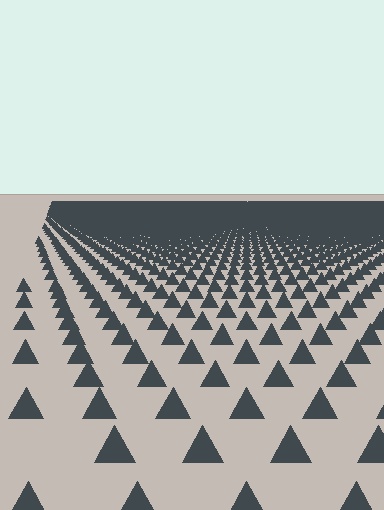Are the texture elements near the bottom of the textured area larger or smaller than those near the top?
Larger. Near the bottom, elements are closer to the viewer and appear at a bigger on-screen size.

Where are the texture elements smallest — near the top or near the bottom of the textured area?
Near the top.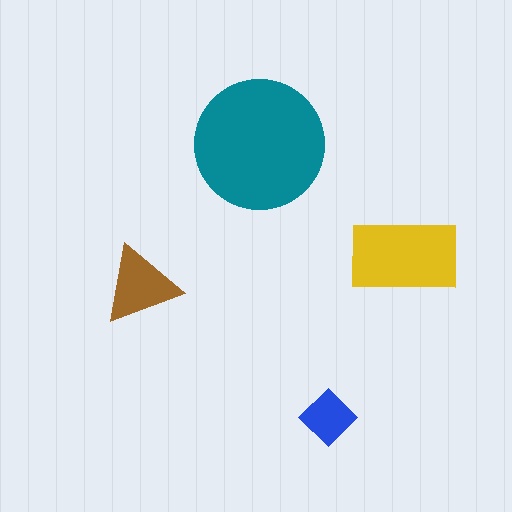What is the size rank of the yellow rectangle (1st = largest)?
2nd.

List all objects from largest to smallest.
The teal circle, the yellow rectangle, the brown triangle, the blue diamond.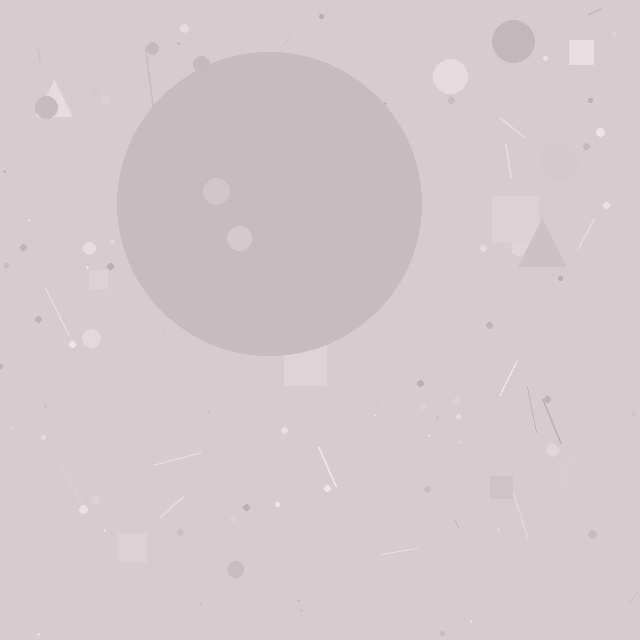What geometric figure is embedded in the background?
A circle is embedded in the background.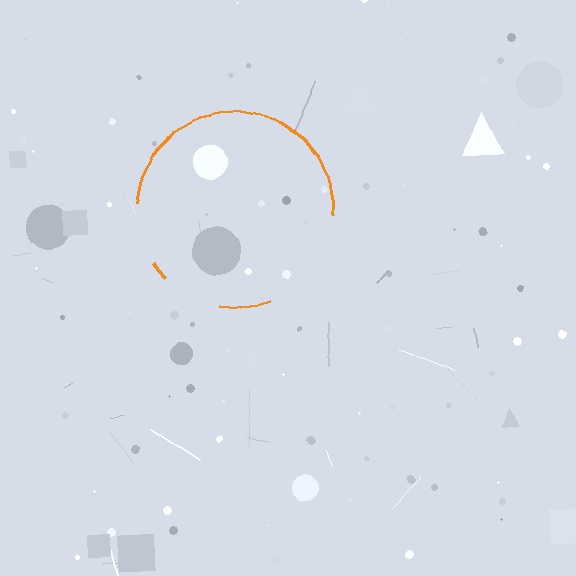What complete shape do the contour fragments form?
The contour fragments form a circle.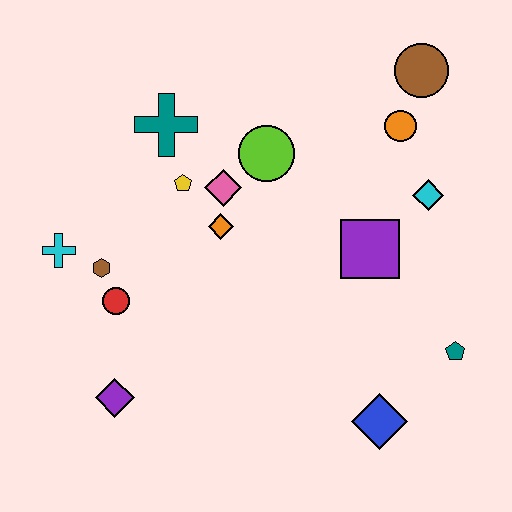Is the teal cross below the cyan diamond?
No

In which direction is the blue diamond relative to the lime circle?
The blue diamond is below the lime circle.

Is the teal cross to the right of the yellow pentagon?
No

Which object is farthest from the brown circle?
The purple diamond is farthest from the brown circle.